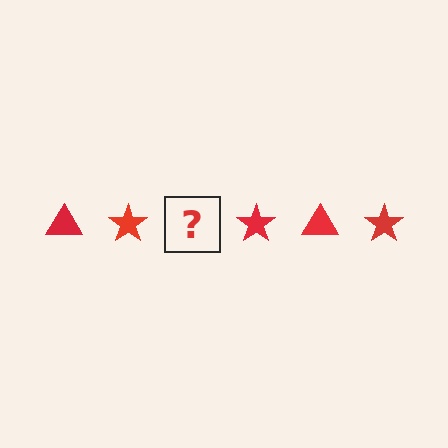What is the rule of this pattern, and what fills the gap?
The rule is that the pattern cycles through triangle, star shapes in red. The gap should be filled with a red triangle.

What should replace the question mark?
The question mark should be replaced with a red triangle.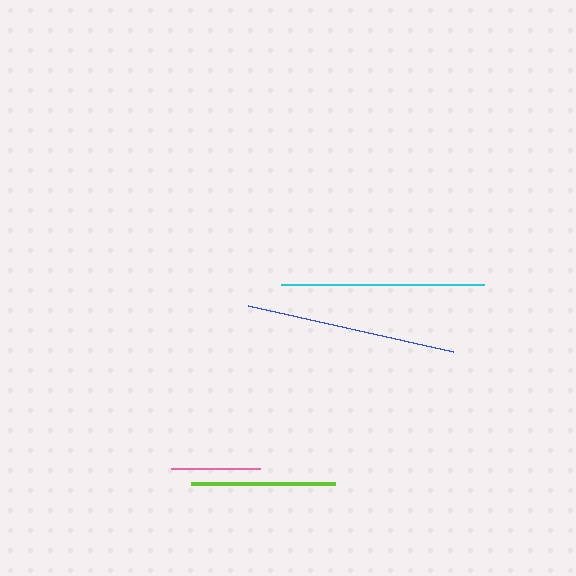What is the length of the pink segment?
The pink segment is approximately 90 pixels long.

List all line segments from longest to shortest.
From longest to shortest: blue, cyan, lime, pink.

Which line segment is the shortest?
The pink line is the shortest at approximately 90 pixels.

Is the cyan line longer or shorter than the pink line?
The cyan line is longer than the pink line.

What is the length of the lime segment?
The lime segment is approximately 144 pixels long.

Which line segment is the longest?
The blue line is the longest at approximately 210 pixels.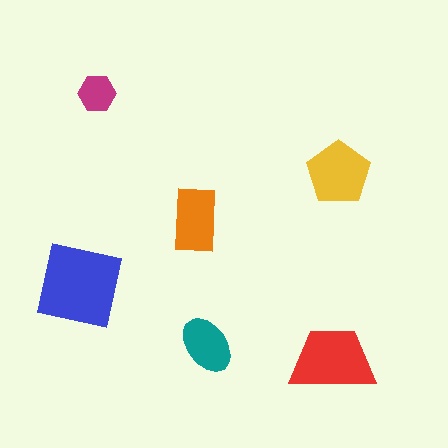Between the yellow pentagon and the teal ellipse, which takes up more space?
The yellow pentagon.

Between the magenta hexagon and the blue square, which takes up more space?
The blue square.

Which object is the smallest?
The magenta hexagon.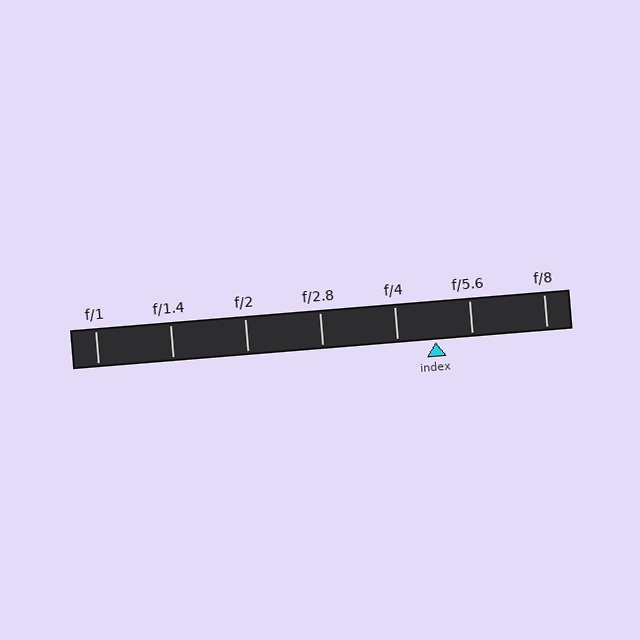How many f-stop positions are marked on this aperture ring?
There are 7 f-stop positions marked.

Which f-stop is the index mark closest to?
The index mark is closest to f/5.6.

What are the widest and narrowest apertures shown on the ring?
The widest aperture shown is f/1 and the narrowest is f/8.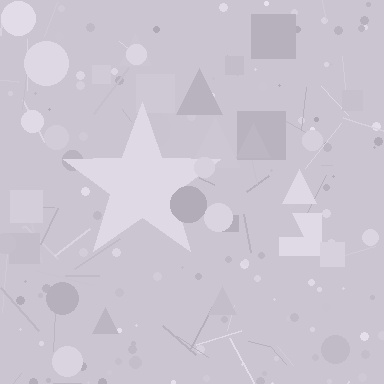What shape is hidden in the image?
A star is hidden in the image.